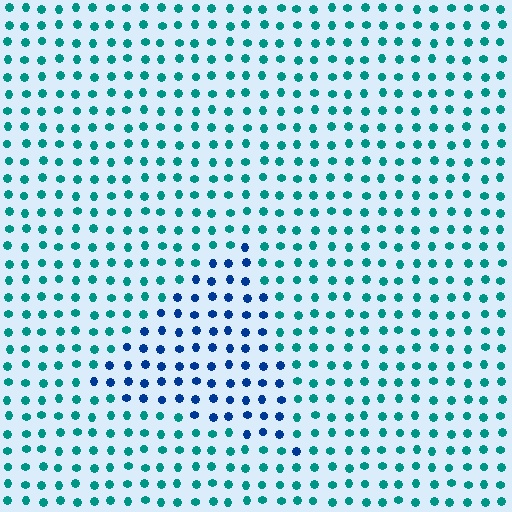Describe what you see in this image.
The image is filled with small teal elements in a uniform arrangement. A triangle-shaped region is visible where the elements are tinted to a slightly different hue, forming a subtle color boundary.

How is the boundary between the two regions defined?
The boundary is defined purely by a slight shift in hue (about 45 degrees). Spacing, size, and orientation are identical on both sides.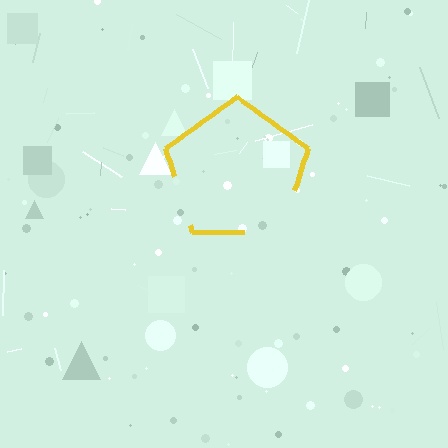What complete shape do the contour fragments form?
The contour fragments form a pentagon.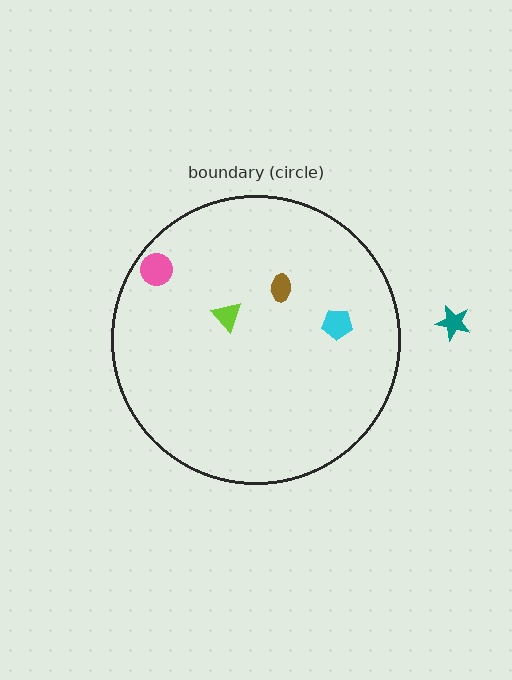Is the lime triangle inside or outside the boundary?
Inside.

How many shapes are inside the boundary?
4 inside, 1 outside.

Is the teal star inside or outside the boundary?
Outside.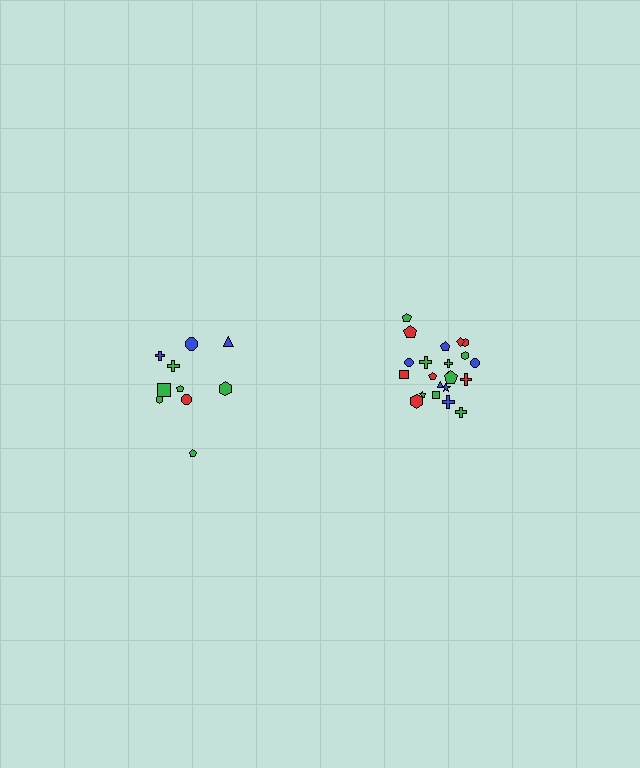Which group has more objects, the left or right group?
The right group.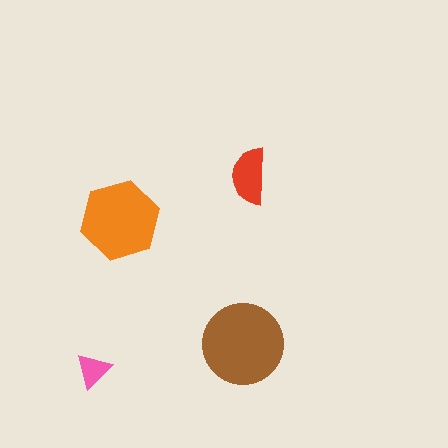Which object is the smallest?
The pink triangle.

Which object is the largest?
The brown circle.